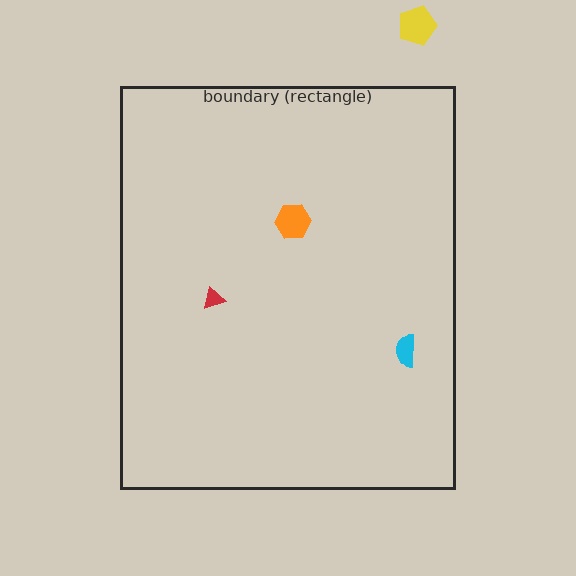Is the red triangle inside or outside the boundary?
Inside.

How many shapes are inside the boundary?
3 inside, 1 outside.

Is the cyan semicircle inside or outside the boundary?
Inside.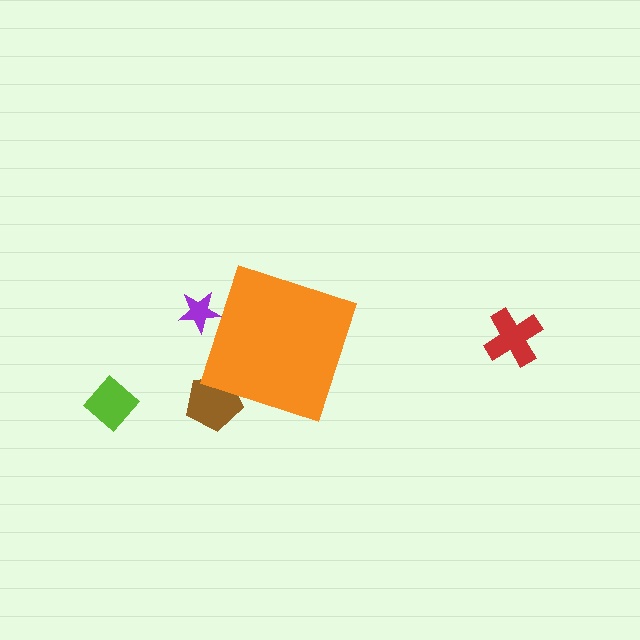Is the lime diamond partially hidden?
No, the lime diamond is fully visible.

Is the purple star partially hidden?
Yes, the purple star is partially hidden behind the orange diamond.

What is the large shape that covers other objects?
An orange diamond.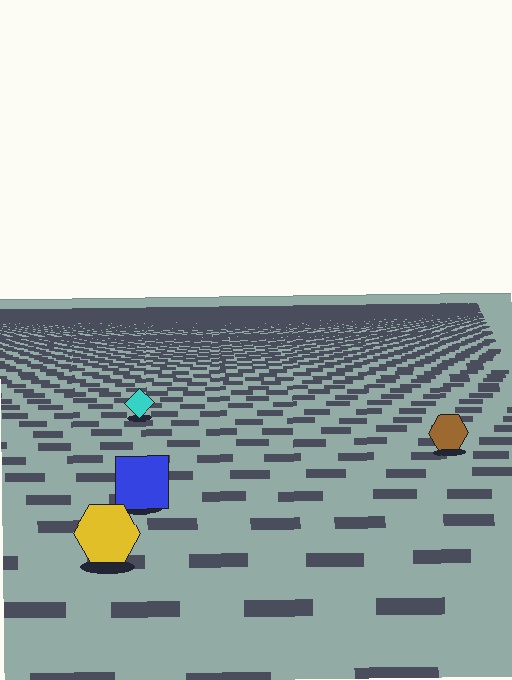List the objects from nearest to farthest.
From nearest to farthest: the yellow hexagon, the blue square, the brown hexagon, the cyan diamond.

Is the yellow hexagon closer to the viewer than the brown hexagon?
Yes. The yellow hexagon is closer — you can tell from the texture gradient: the ground texture is coarser near it.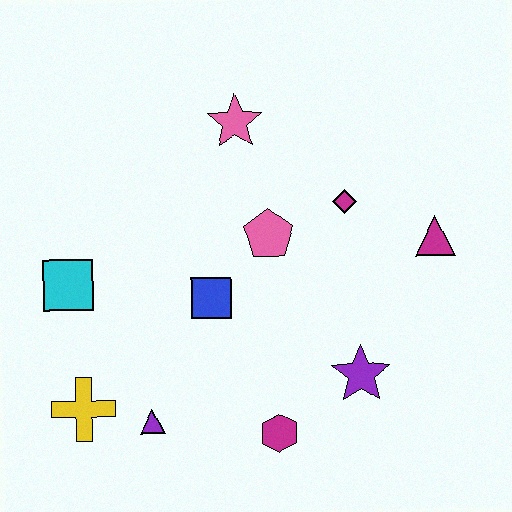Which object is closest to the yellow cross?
The purple triangle is closest to the yellow cross.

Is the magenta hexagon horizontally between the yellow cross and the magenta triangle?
Yes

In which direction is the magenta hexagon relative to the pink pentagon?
The magenta hexagon is below the pink pentagon.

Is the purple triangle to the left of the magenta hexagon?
Yes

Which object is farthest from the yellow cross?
The magenta triangle is farthest from the yellow cross.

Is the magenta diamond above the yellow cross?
Yes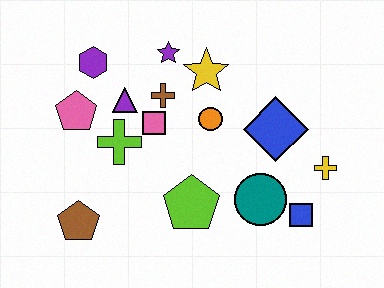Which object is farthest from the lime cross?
The yellow cross is farthest from the lime cross.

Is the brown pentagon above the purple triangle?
No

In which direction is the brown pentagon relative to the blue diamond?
The brown pentagon is to the left of the blue diamond.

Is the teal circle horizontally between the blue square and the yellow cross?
No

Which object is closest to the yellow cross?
The blue square is closest to the yellow cross.